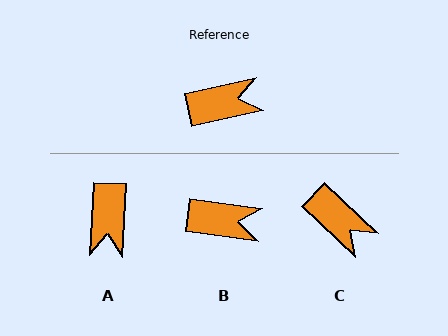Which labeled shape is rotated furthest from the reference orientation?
A, about 105 degrees away.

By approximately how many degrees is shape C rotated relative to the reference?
Approximately 56 degrees clockwise.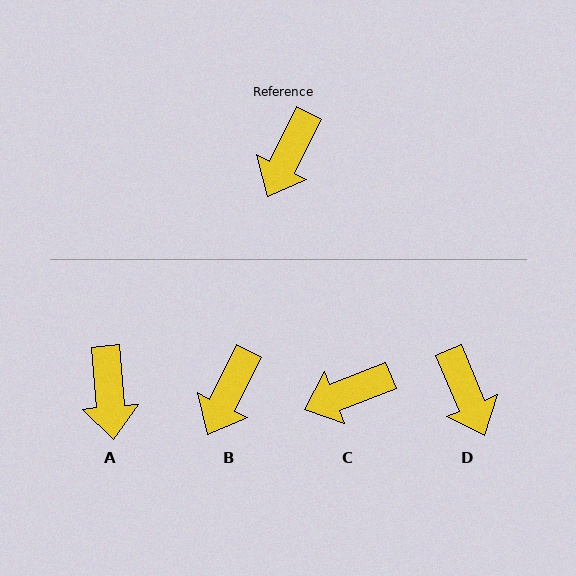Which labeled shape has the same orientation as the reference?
B.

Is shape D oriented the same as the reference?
No, it is off by about 50 degrees.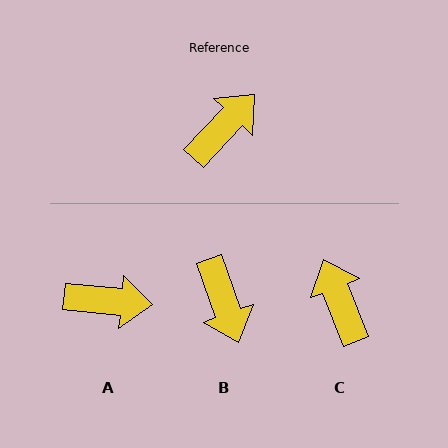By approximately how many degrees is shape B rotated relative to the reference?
Approximately 117 degrees clockwise.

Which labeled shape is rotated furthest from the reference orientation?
B, about 117 degrees away.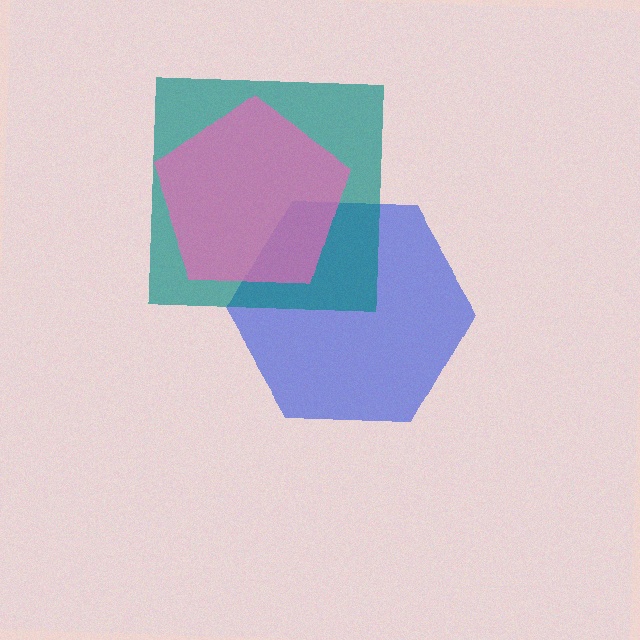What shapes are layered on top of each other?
The layered shapes are: a blue hexagon, a teal square, a pink pentagon.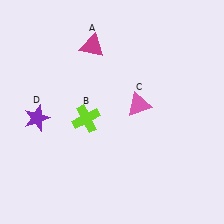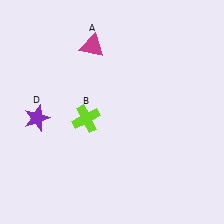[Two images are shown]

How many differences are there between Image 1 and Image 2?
There is 1 difference between the two images.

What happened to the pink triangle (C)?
The pink triangle (C) was removed in Image 2. It was in the top-right area of Image 1.